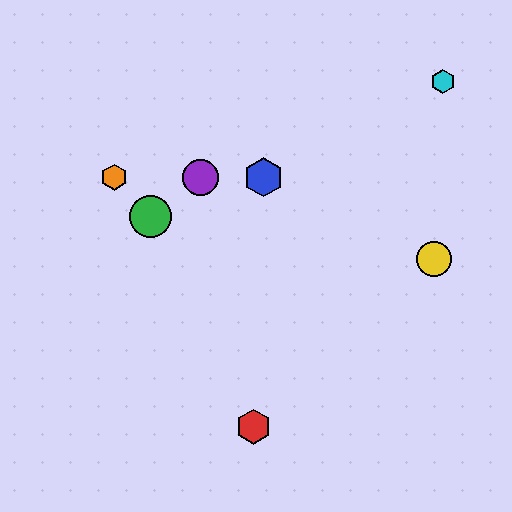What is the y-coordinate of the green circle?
The green circle is at y≈217.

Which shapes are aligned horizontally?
The blue hexagon, the purple circle, the orange hexagon are aligned horizontally.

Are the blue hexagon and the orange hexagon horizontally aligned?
Yes, both are at y≈177.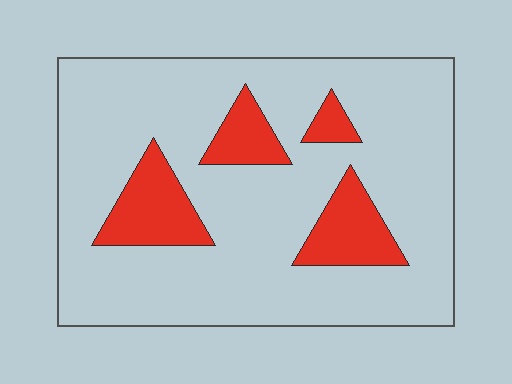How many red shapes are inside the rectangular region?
4.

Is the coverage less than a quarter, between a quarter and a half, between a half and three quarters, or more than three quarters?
Less than a quarter.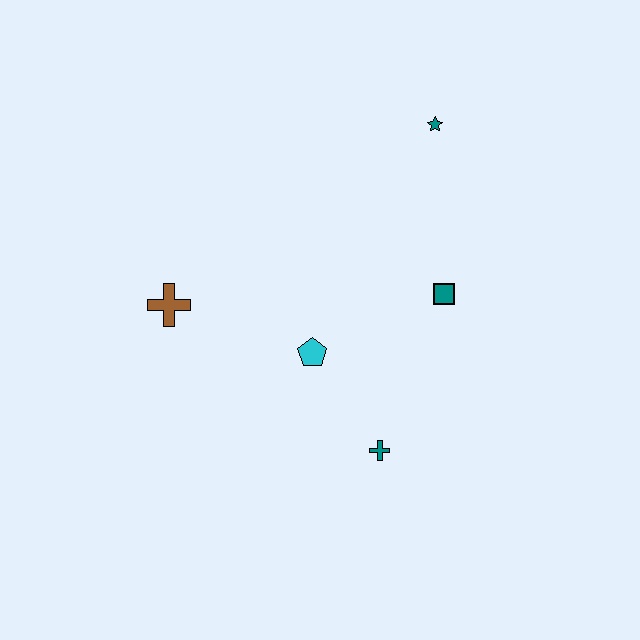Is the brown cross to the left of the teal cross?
Yes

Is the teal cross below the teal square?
Yes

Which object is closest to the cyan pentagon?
The teal cross is closest to the cyan pentagon.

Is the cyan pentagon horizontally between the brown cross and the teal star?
Yes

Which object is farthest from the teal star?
The teal cross is farthest from the teal star.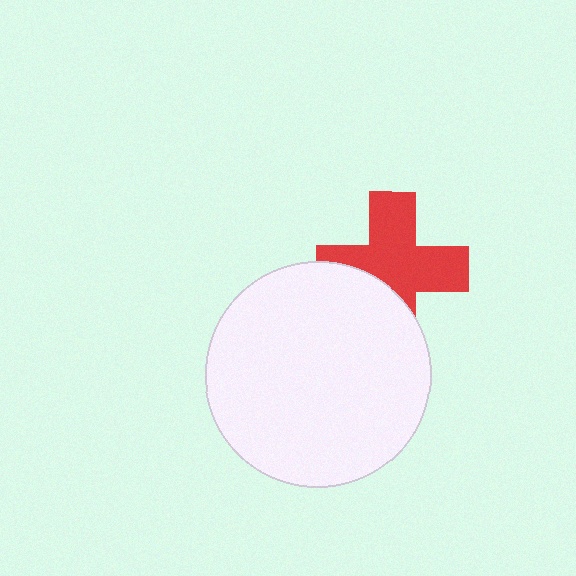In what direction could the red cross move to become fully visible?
The red cross could move up. That would shift it out from behind the white circle entirely.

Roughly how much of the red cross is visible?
Most of it is visible (roughly 67%).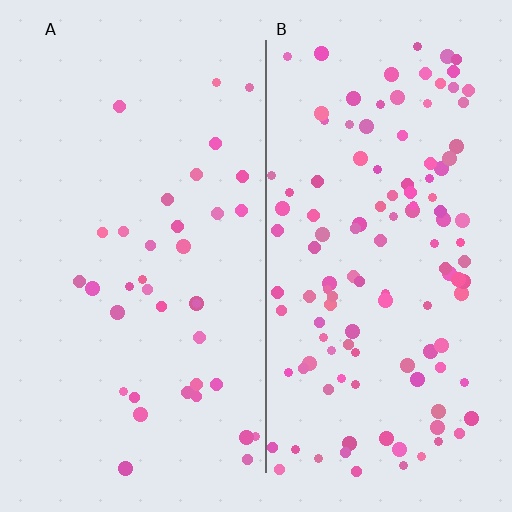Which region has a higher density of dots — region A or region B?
B (the right).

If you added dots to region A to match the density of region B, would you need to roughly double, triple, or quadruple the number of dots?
Approximately triple.